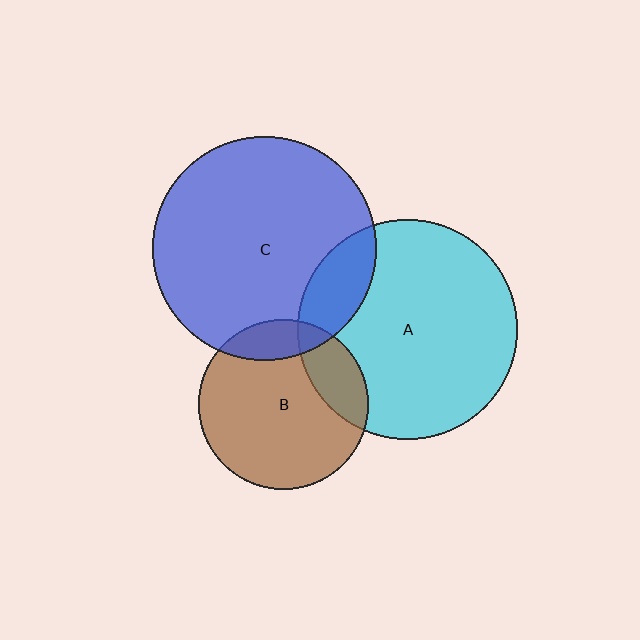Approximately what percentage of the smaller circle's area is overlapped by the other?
Approximately 15%.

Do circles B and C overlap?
Yes.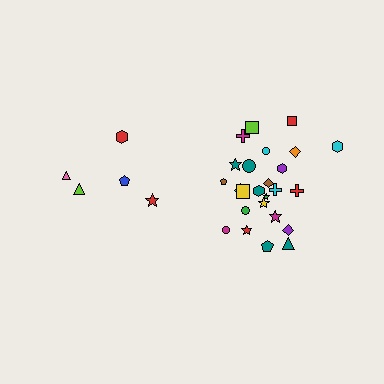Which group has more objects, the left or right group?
The right group.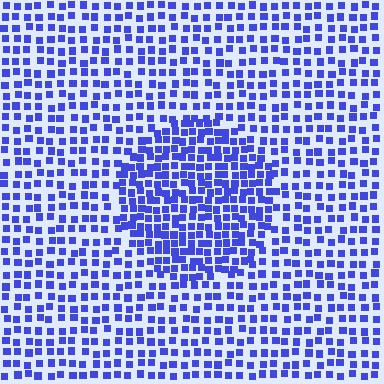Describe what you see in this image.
The image contains small blue elements arranged at two different densities. A circle-shaped region is visible where the elements are more densely packed than the surrounding area.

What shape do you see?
I see a circle.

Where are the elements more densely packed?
The elements are more densely packed inside the circle boundary.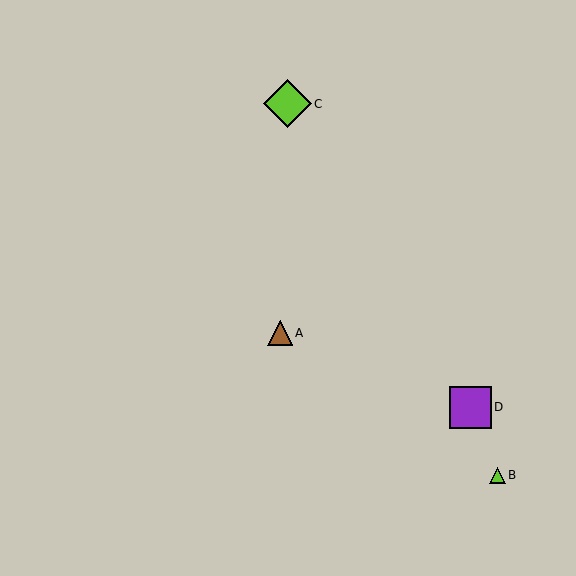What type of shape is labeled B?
Shape B is a lime triangle.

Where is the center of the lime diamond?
The center of the lime diamond is at (287, 104).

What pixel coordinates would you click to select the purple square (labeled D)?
Click at (470, 407) to select the purple square D.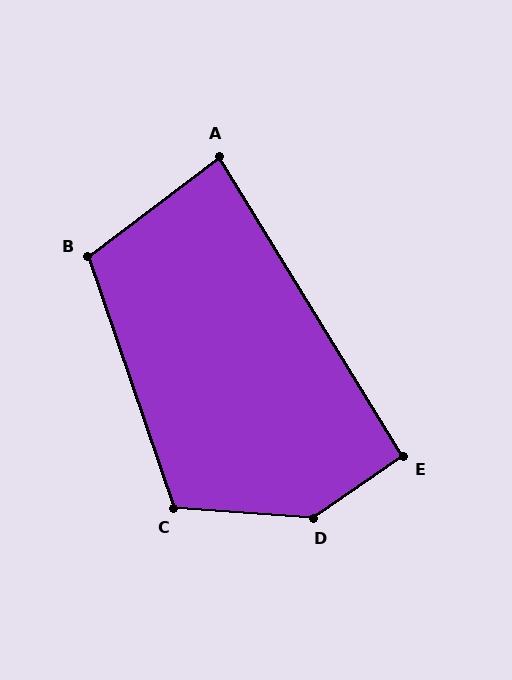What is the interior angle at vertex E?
Approximately 93 degrees (approximately right).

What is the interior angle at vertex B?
Approximately 109 degrees (obtuse).